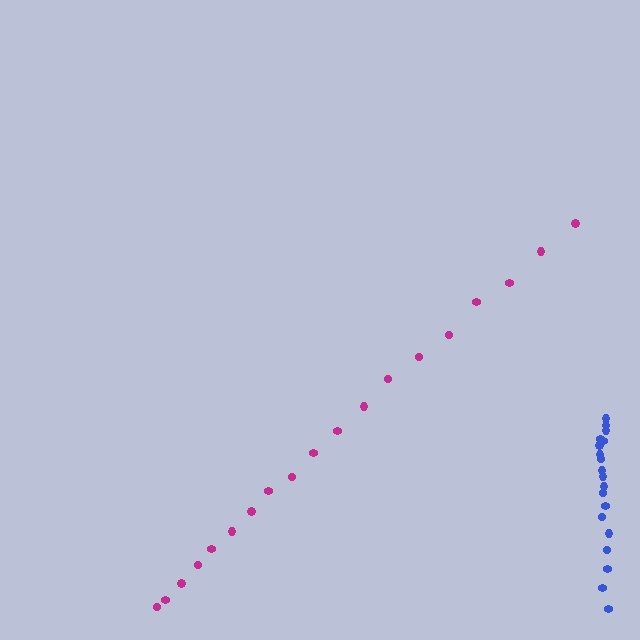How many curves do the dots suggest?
There are 2 distinct paths.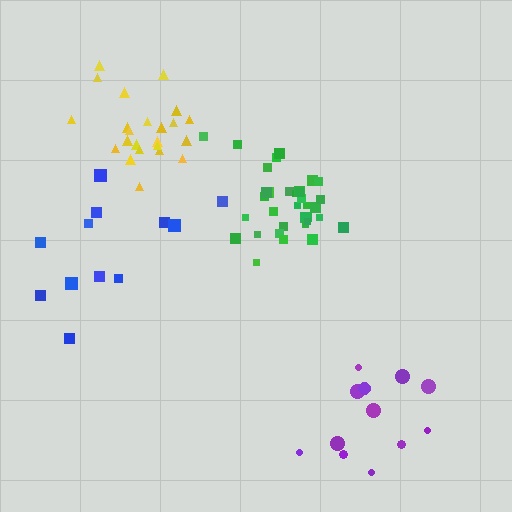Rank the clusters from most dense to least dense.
green, yellow, purple, blue.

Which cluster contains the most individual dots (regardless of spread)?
Green (34).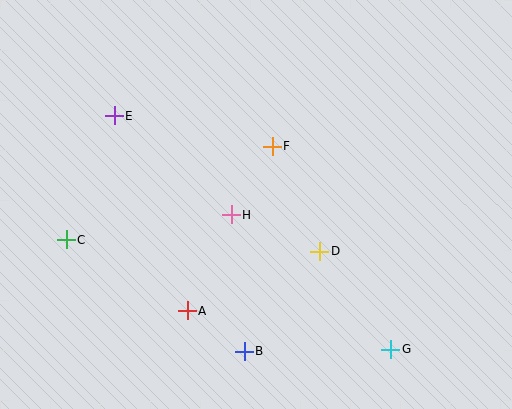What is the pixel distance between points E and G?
The distance between E and G is 362 pixels.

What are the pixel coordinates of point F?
Point F is at (272, 146).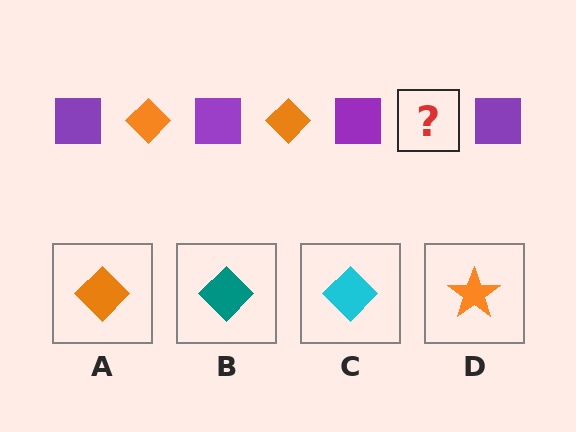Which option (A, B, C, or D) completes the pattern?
A.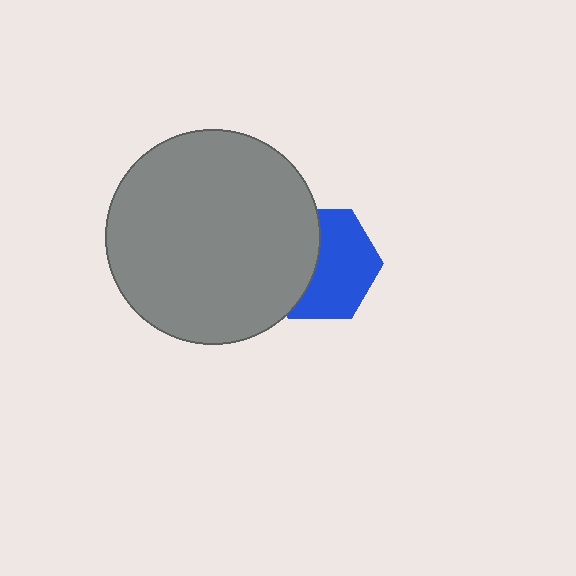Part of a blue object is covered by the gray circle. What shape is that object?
It is a hexagon.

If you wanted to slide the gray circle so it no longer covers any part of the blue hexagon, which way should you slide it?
Slide it left — that is the most direct way to separate the two shapes.